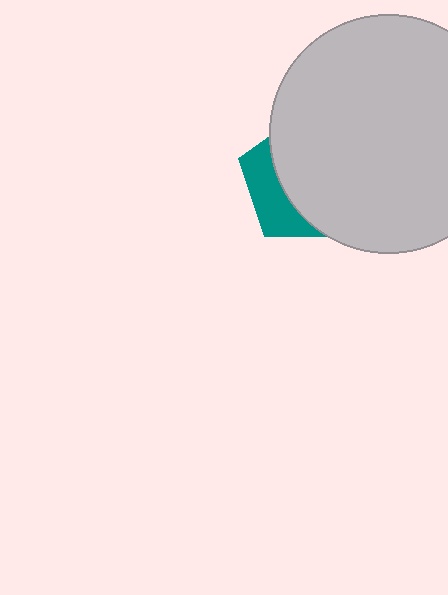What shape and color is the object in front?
The object in front is a light gray circle.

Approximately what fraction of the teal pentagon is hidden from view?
Roughly 70% of the teal pentagon is hidden behind the light gray circle.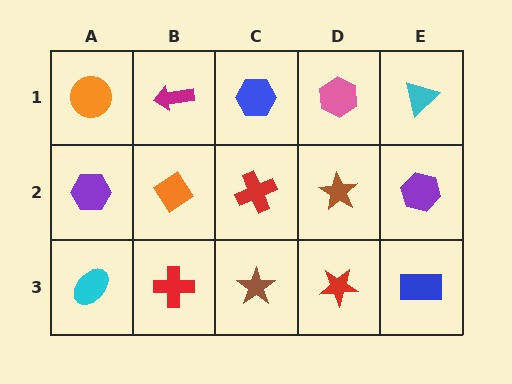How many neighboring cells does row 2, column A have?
3.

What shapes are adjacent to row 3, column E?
A purple hexagon (row 2, column E), a red star (row 3, column D).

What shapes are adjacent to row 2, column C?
A blue hexagon (row 1, column C), a brown star (row 3, column C), an orange diamond (row 2, column B), a brown star (row 2, column D).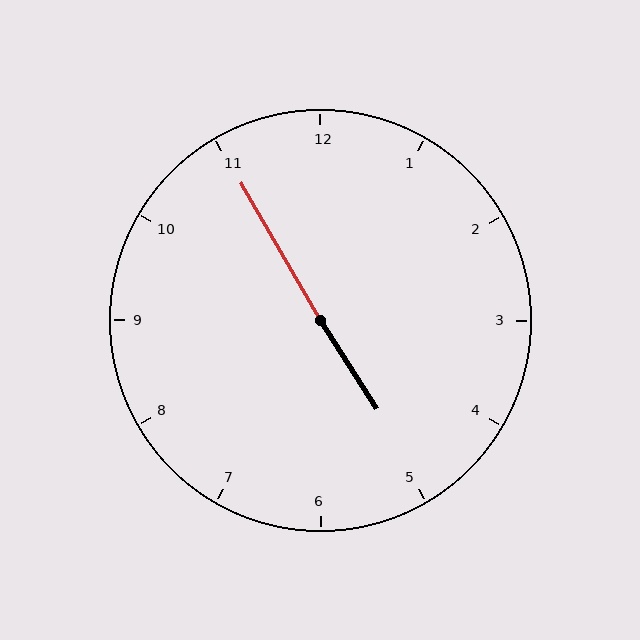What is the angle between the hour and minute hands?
Approximately 178 degrees.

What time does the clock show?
4:55.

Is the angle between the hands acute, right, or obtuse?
It is obtuse.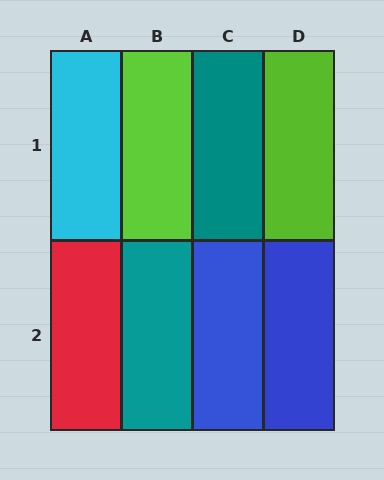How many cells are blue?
2 cells are blue.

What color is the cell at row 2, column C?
Blue.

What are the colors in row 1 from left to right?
Cyan, lime, teal, lime.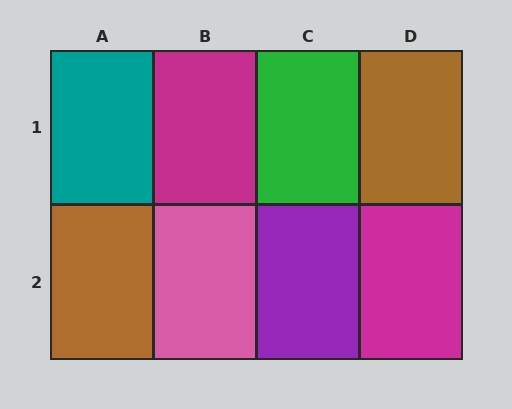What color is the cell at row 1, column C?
Green.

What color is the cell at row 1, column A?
Teal.